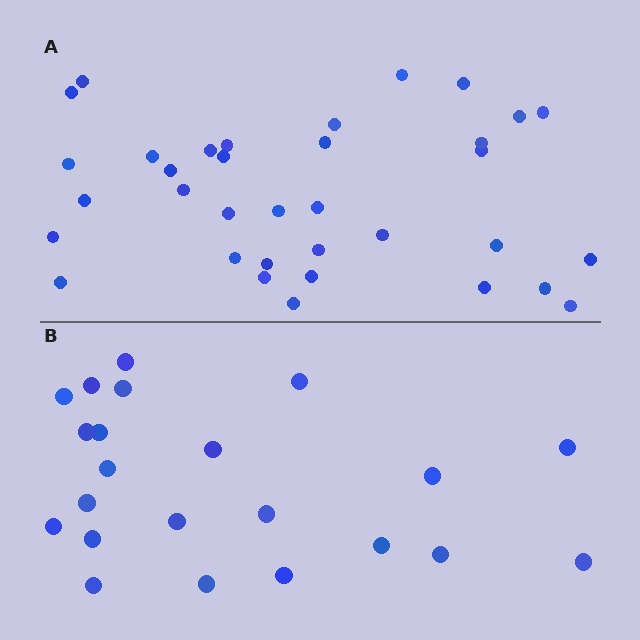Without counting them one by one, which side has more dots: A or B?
Region A (the top region) has more dots.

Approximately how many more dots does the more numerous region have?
Region A has approximately 15 more dots than region B.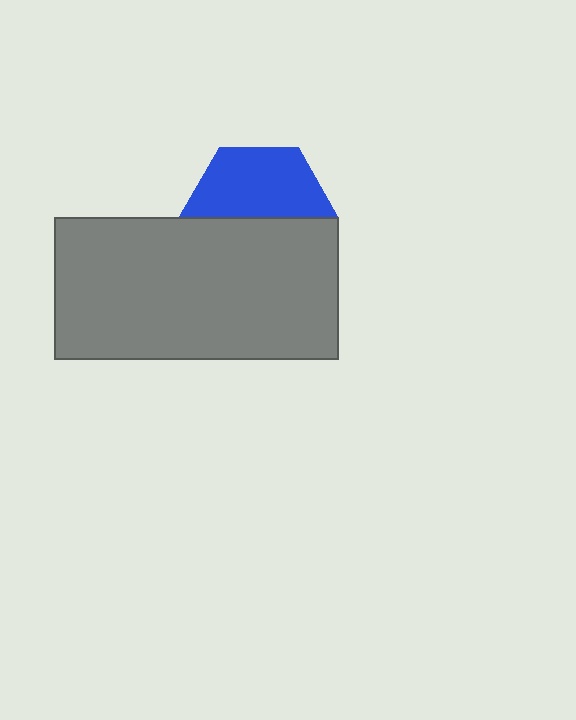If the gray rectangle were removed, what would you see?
You would see the complete blue hexagon.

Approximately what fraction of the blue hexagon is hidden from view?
Roughly 49% of the blue hexagon is hidden behind the gray rectangle.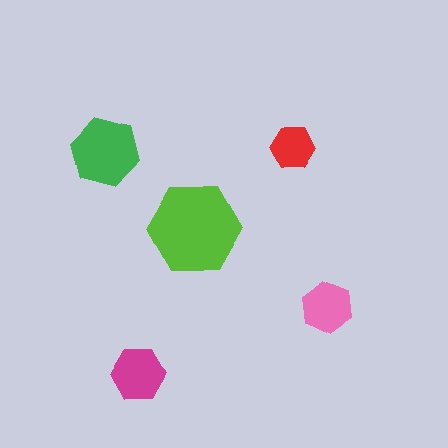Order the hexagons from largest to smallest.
the lime one, the green one, the magenta one, the pink one, the red one.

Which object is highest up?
The green hexagon is topmost.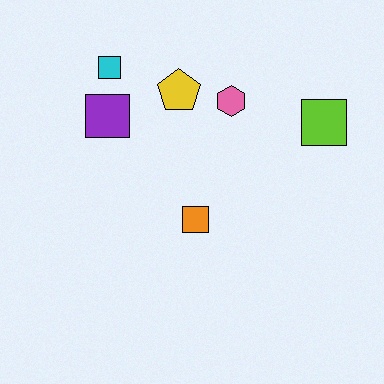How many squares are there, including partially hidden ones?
There are 4 squares.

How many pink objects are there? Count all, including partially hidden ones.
There is 1 pink object.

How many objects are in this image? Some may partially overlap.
There are 6 objects.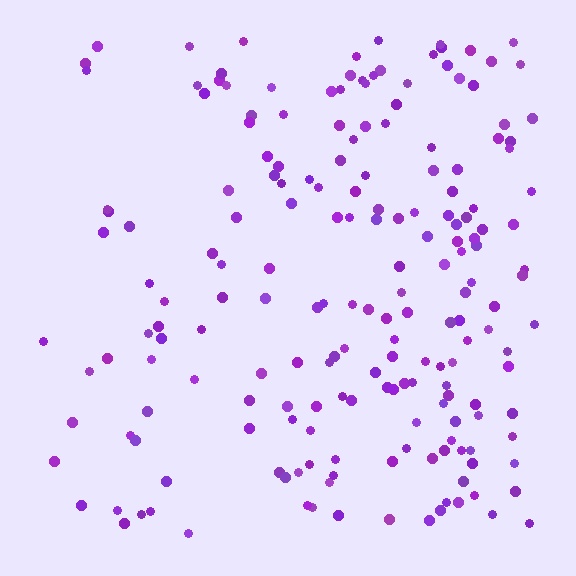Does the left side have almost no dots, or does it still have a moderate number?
Still a moderate number, just noticeably fewer than the right.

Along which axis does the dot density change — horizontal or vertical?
Horizontal.